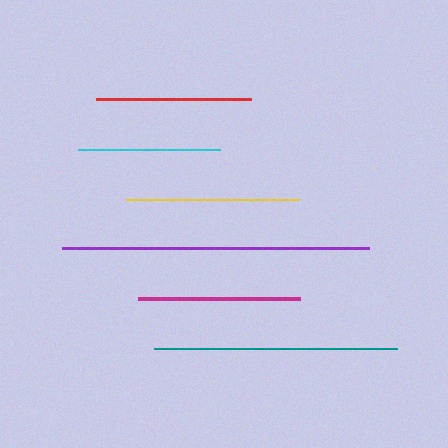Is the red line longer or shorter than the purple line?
The purple line is longer than the red line.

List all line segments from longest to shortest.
From longest to shortest: purple, teal, yellow, magenta, red, cyan.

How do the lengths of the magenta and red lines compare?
The magenta and red lines are approximately the same length.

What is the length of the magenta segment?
The magenta segment is approximately 162 pixels long.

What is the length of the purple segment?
The purple segment is approximately 307 pixels long.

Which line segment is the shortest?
The cyan line is the shortest at approximately 142 pixels.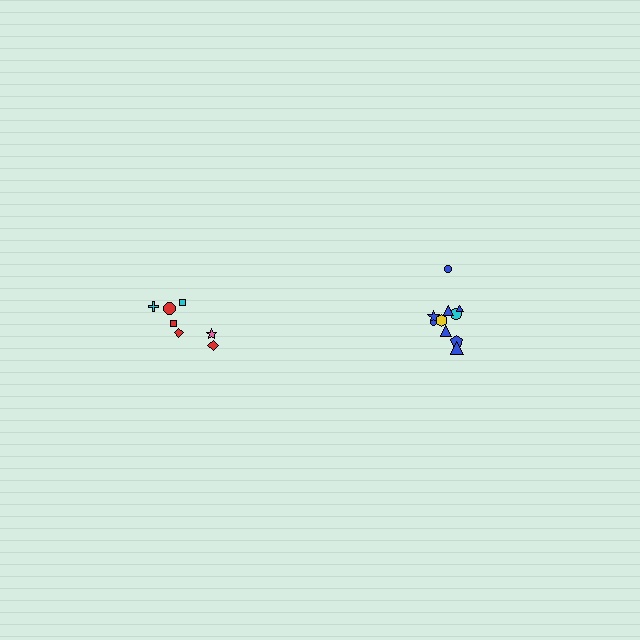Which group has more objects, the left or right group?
The right group.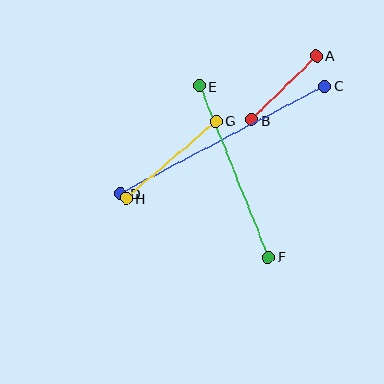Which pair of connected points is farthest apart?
Points C and D are farthest apart.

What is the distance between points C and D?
The distance is approximately 230 pixels.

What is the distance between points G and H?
The distance is approximately 119 pixels.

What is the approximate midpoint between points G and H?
The midpoint is at approximately (171, 160) pixels.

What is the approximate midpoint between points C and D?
The midpoint is at approximately (223, 140) pixels.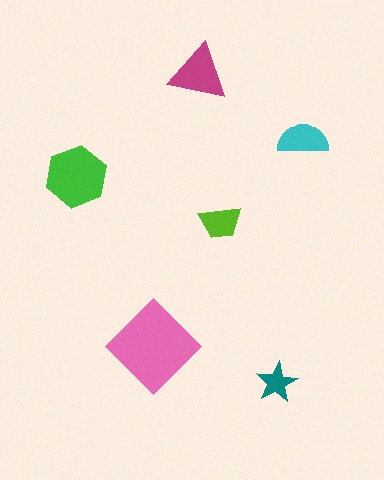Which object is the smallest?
The teal star.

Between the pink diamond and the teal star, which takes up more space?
The pink diamond.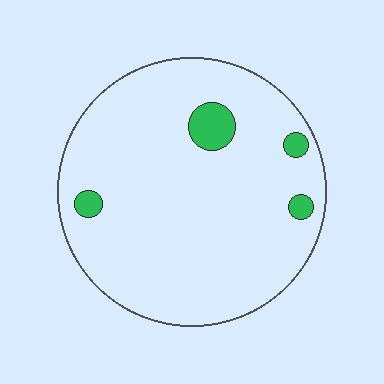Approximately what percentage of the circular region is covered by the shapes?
Approximately 5%.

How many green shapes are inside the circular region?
4.